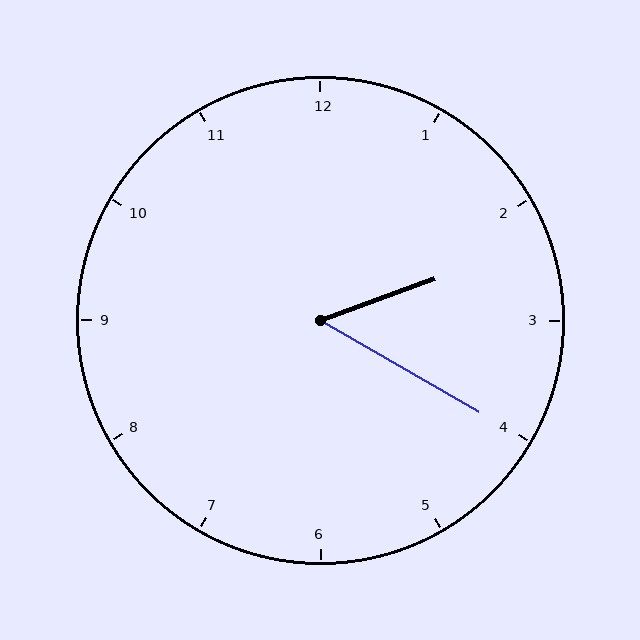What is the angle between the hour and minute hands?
Approximately 50 degrees.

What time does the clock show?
2:20.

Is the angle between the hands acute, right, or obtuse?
It is acute.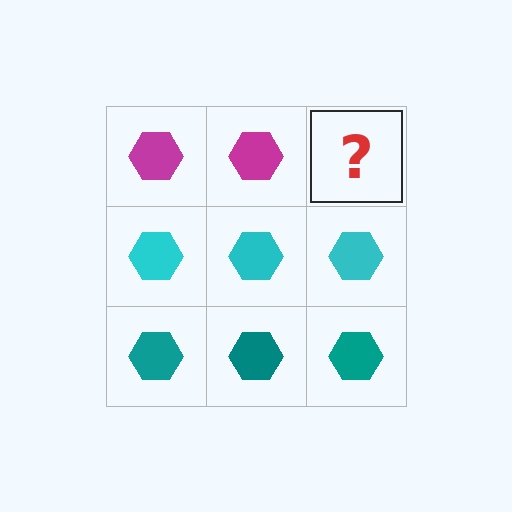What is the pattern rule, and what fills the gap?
The rule is that each row has a consistent color. The gap should be filled with a magenta hexagon.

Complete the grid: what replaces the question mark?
The question mark should be replaced with a magenta hexagon.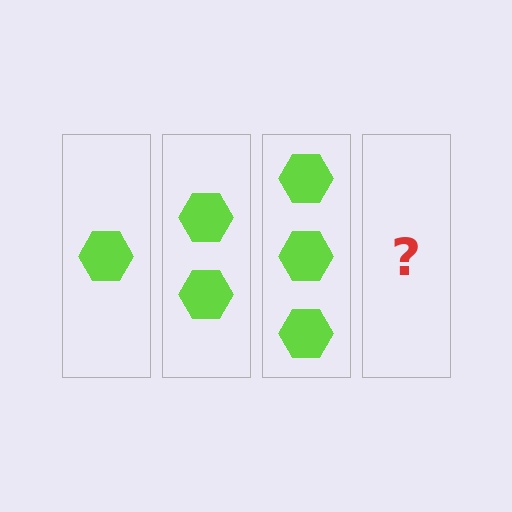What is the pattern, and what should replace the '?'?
The pattern is that each step adds one more hexagon. The '?' should be 4 hexagons.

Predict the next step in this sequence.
The next step is 4 hexagons.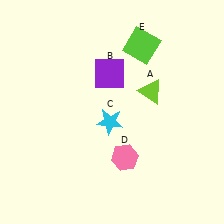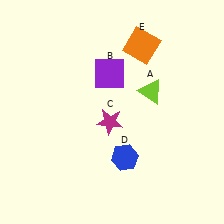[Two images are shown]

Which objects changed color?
C changed from cyan to magenta. D changed from pink to blue. E changed from lime to orange.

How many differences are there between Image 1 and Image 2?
There are 3 differences between the two images.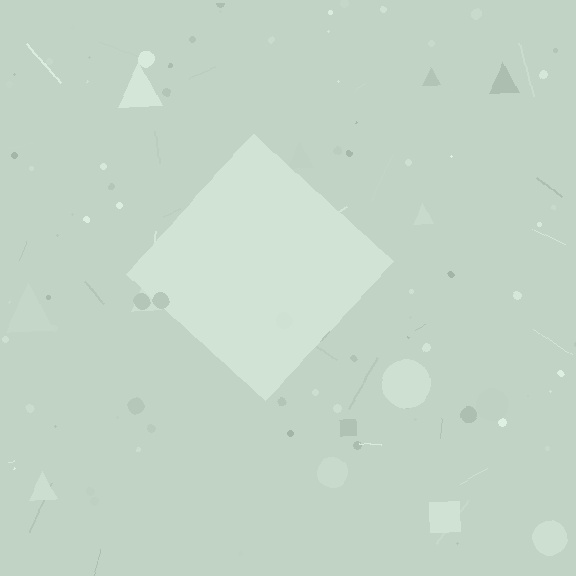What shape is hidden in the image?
A diamond is hidden in the image.